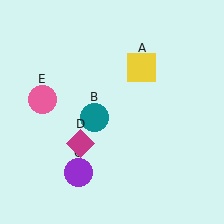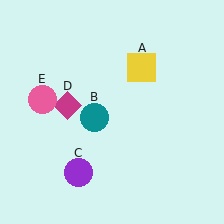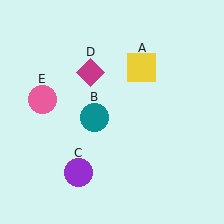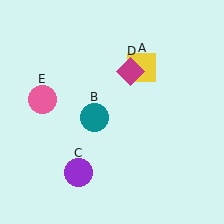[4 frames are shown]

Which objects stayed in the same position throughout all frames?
Yellow square (object A) and teal circle (object B) and purple circle (object C) and pink circle (object E) remained stationary.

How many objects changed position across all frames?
1 object changed position: magenta diamond (object D).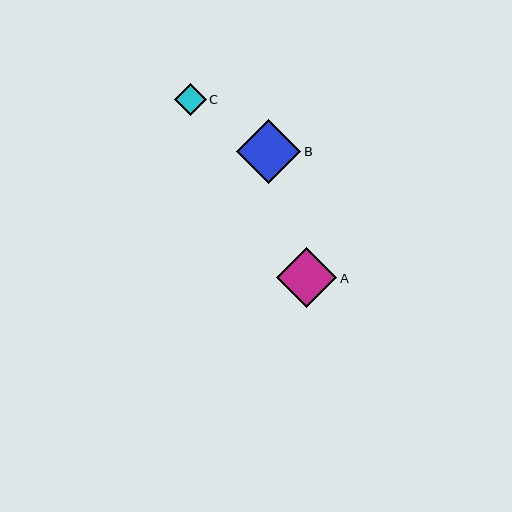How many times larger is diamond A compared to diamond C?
Diamond A is approximately 1.9 times the size of diamond C.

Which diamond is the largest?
Diamond B is the largest with a size of approximately 64 pixels.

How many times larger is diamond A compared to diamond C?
Diamond A is approximately 1.9 times the size of diamond C.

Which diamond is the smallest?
Diamond C is the smallest with a size of approximately 32 pixels.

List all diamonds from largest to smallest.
From largest to smallest: B, A, C.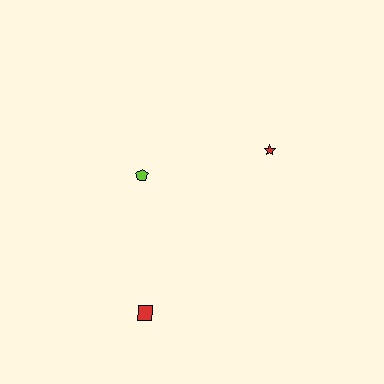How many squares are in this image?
There is 1 square.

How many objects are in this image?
There are 3 objects.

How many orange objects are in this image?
There are no orange objects.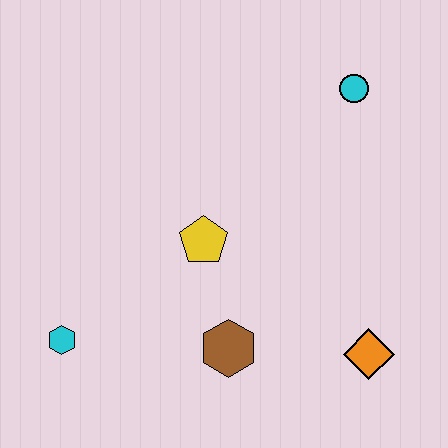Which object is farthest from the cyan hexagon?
The cyan circle is farthest from the cyan hexagon.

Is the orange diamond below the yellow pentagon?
Yes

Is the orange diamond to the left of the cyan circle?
No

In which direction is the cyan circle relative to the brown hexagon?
The cyan circle is above the brown hexagon.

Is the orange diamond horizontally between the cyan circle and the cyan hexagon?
No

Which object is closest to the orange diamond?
The brown hexagon is closest to the orange diamond.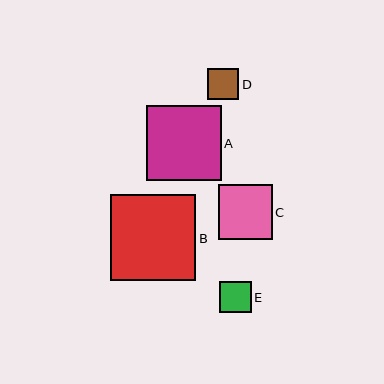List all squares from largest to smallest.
From largest to smallest: B, A, C, E, D.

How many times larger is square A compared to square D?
Square A is approximately 2.4 times the size of square D.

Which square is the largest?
Square B is the largest with a size of approximately 85 pixels.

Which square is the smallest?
Square D is the smallest with a size of approximately 31 pixels.